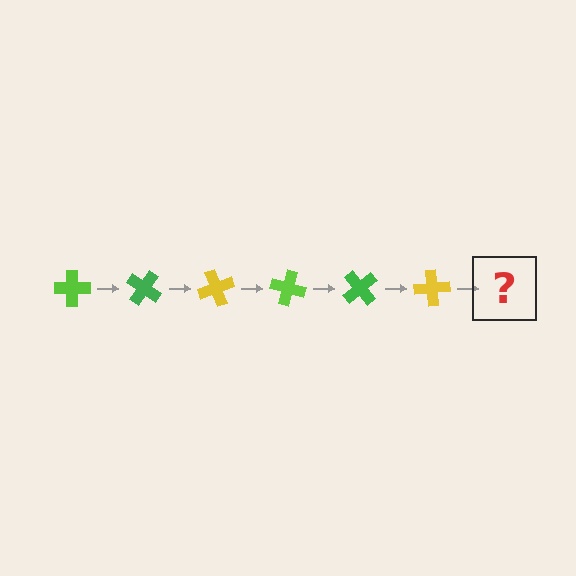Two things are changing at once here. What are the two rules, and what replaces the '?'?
The two rules are that it rotates 35 degrees each step and the color cycles through lime, green, and yellow. The '?' should be a lime cross, rotated 210 degrees from the start.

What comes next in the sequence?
The next element should be a lime cross, rotated 210 degrees from the start.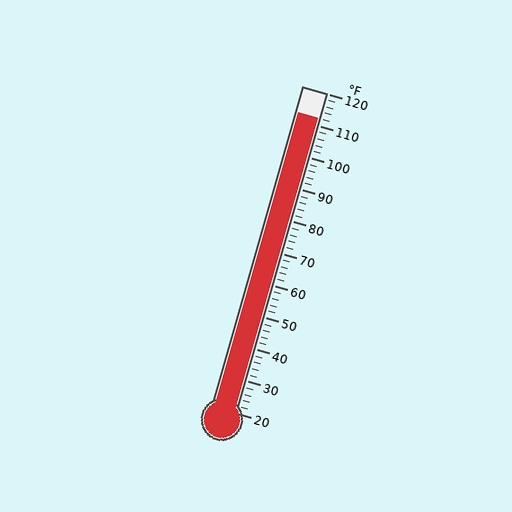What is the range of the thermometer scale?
The thermometer scale ranges from 20°F to 120°F.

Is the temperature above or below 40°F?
The temperature is above 40°F.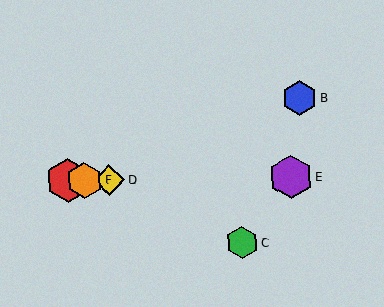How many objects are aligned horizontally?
4 objects (A, D, E, F) are aligned horizontally.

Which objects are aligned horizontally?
Objects A, D, E, F are aligned horizontally.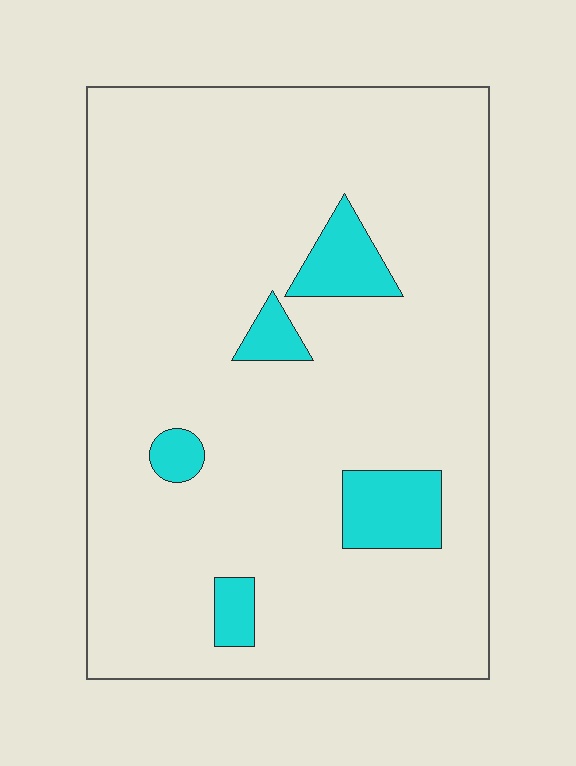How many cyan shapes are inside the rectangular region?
5.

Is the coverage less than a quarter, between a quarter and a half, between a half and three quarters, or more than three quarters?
Less than a quarter.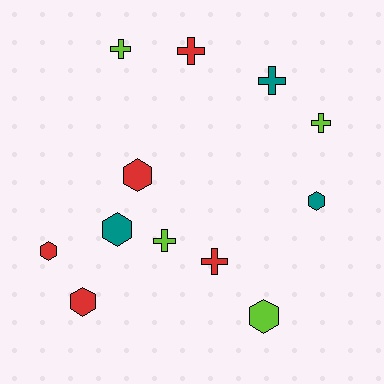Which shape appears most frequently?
Cross, with 6 objects.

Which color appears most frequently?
Red, with 5 objects.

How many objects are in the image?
There are 12 objects.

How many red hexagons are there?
There are 3 red hexagons.